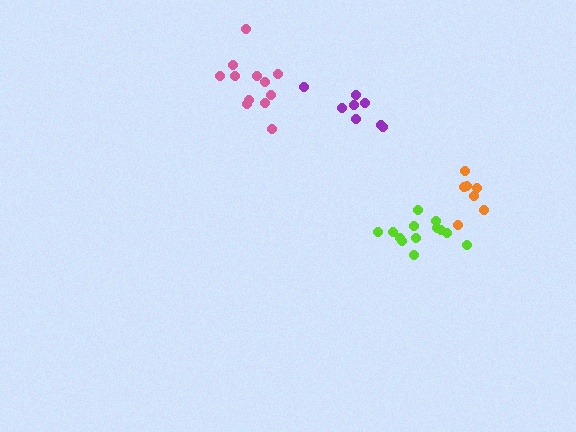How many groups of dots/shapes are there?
There are 4 groups.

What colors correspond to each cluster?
The clusters are colored: lime, pink, purple, orange.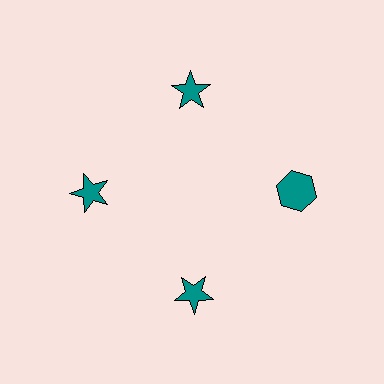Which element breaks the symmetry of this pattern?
The teal hexagon at roughly the 3 o'clock position breaks the symmetry. All other shapes are teal stars.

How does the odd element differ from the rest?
It has a different shape: hexagon instead of star.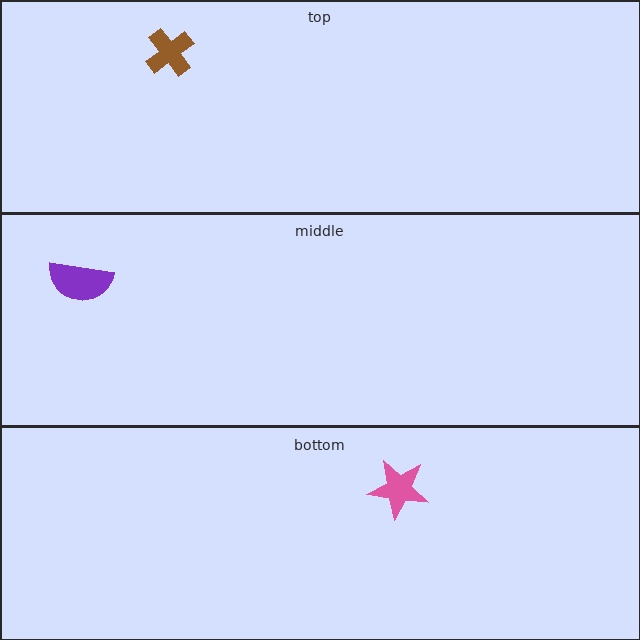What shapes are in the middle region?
The purple semicircle.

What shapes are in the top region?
The brown cross.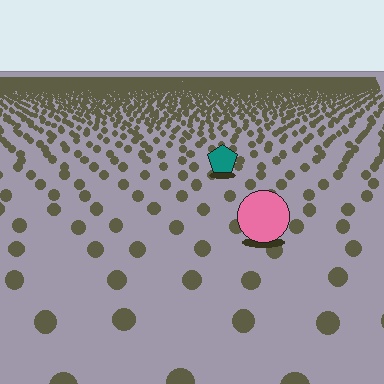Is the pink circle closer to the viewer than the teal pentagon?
Yes. The pink circle is closer — you can tell from the texture gradient: the ground texture is coarser near it.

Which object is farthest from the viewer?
The teal pentagon is farthest from the viewer. It appears smaller and the ground texture around it is denser.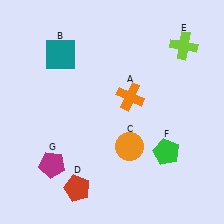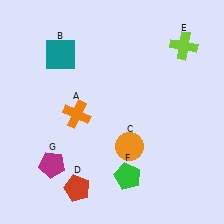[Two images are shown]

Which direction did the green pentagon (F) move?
The green pentagon (F) moved left.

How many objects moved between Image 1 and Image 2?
2 objects moved between the two images.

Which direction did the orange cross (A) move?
The orange cross (A) moved left.